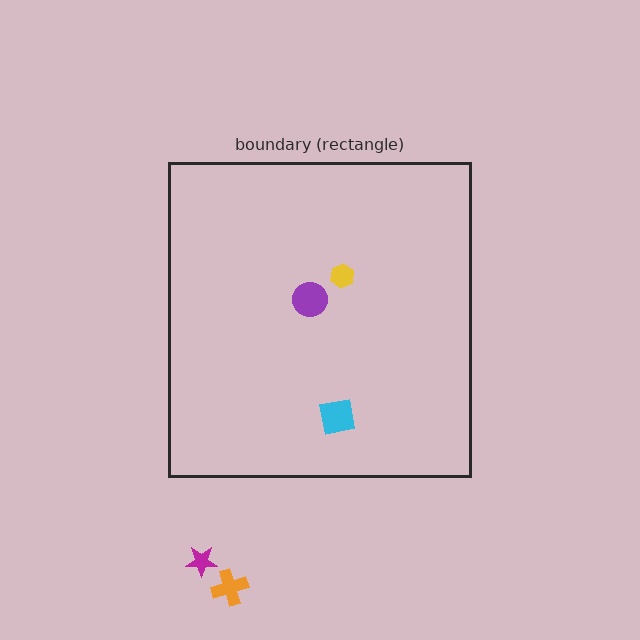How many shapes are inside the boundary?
3 inside, 2 outside.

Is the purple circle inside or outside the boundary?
Inside.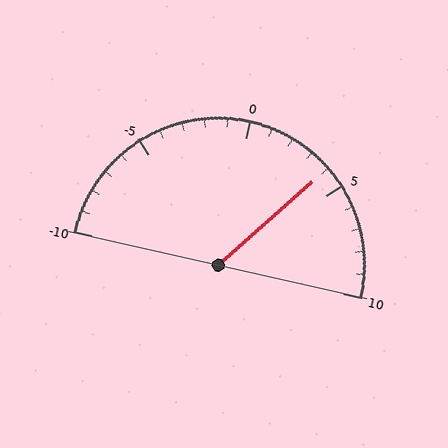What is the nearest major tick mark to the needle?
The nearest major tick mark is 5.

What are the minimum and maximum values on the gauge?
The gauge ranges from -10 to 10.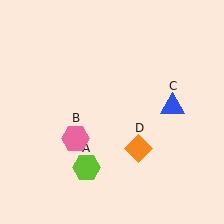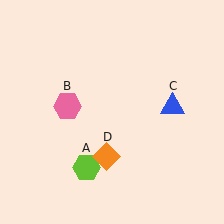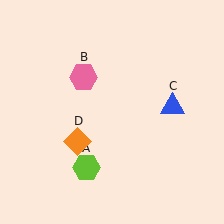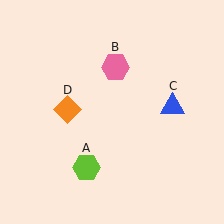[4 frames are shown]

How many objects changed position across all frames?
2 objects changed position: pink hexagon (object B), orange diamond (object D).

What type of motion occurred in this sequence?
The pink hexagon (object B), orange diamond (object D) rotated clockwise around the center of the scene.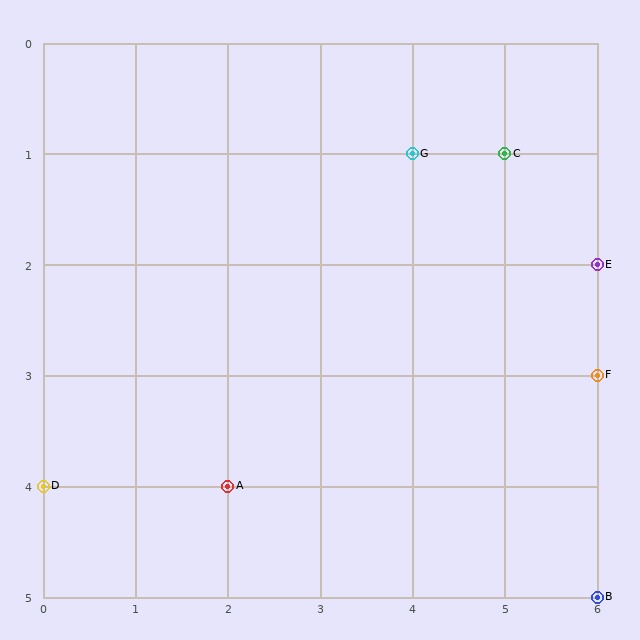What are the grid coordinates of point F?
Point F is at grid coordinates (6, 3).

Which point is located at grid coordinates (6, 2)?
Point E is at (6, 2).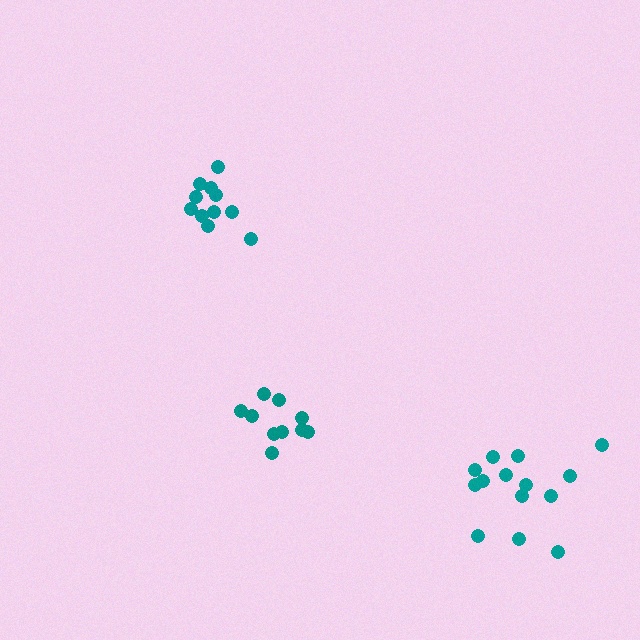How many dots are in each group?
Group 1: 10 dots, Group 2: 14 dots, Group 3: 11 dots (35 total).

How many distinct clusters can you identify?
There are 3 distinct clusters.